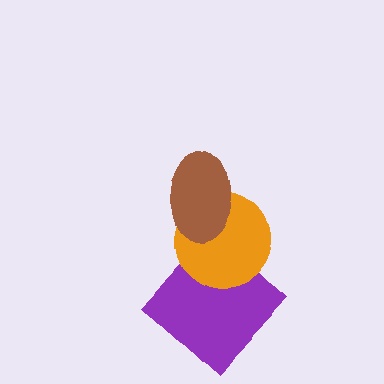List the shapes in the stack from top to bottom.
From top to bottom: the brown ellipse, the orange circle, the purple diamond.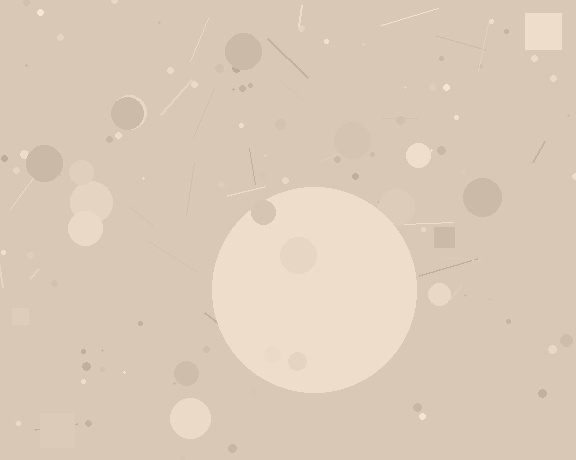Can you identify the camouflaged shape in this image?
The camouflaged shape is a circle.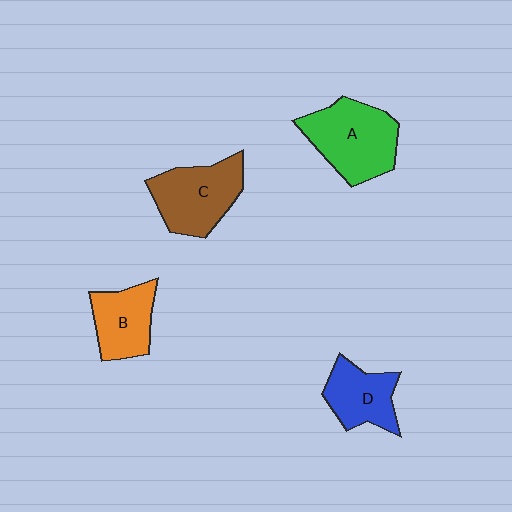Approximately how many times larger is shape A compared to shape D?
Approximately 1.5 times.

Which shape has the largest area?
Shape A (green).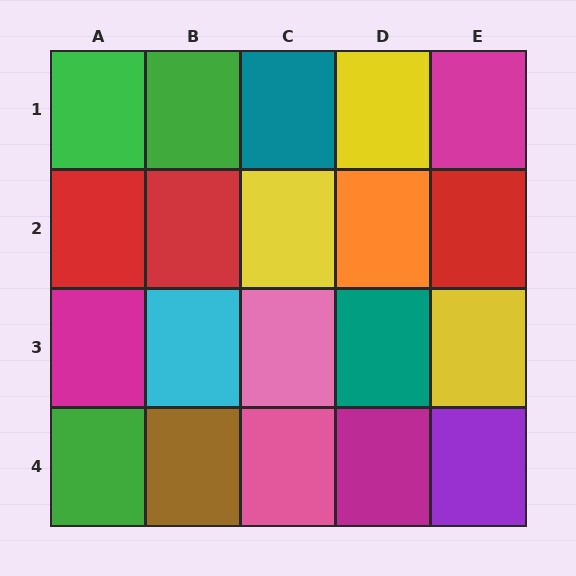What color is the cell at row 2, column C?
Yellow.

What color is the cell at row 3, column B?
Cyan.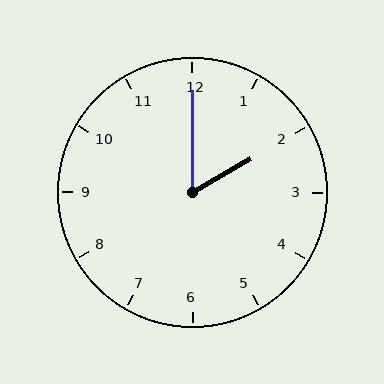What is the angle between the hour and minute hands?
Approximately 60 degrees.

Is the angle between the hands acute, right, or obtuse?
It is acute.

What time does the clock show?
2:00.